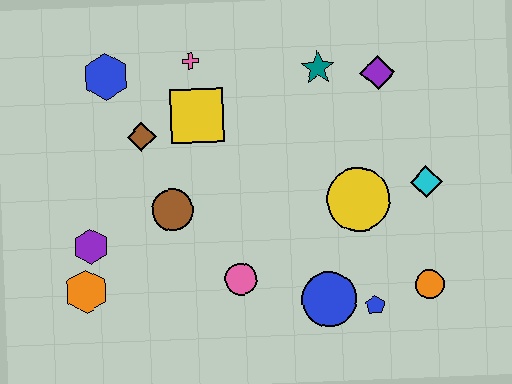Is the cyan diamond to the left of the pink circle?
No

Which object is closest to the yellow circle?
The cyan diamond is closest to the yellow circle.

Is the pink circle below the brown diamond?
Yes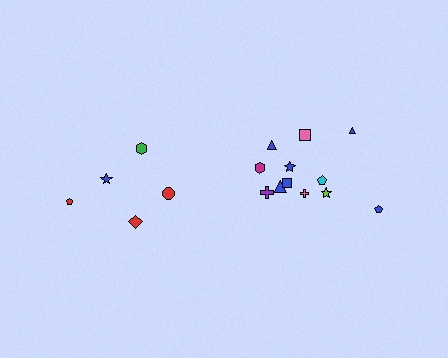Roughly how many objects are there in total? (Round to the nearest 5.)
Roughly 15 objects in total.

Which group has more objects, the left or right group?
The right group.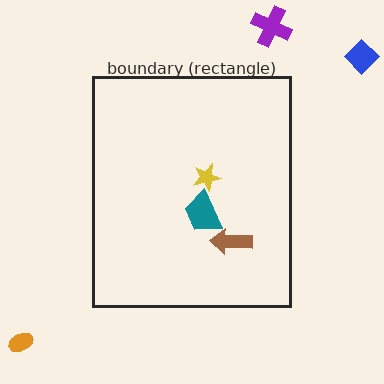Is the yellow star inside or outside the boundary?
Inside.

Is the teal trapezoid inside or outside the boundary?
Inside.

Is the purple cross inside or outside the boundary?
Outside.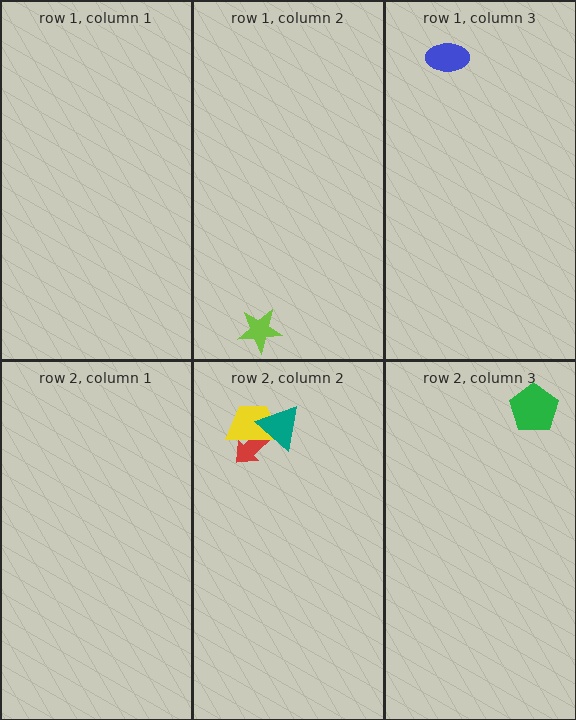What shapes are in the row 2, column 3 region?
The green pentagon.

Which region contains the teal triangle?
The row 2, column 2 region.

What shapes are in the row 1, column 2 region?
The lime star.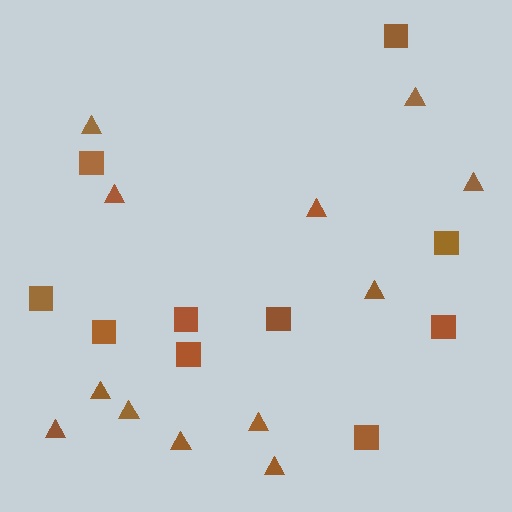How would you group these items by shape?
There are 2 groups: one group of squares (10) and one group of triangles (12).